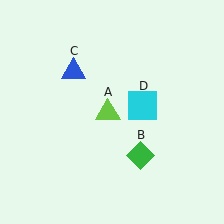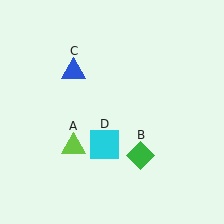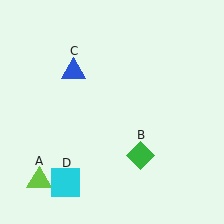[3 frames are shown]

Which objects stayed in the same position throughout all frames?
Green diamond (object B) and blue triangle (object C) remained stationary.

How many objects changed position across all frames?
2 objects changed position: lime triangle (object A), cyan square (object D).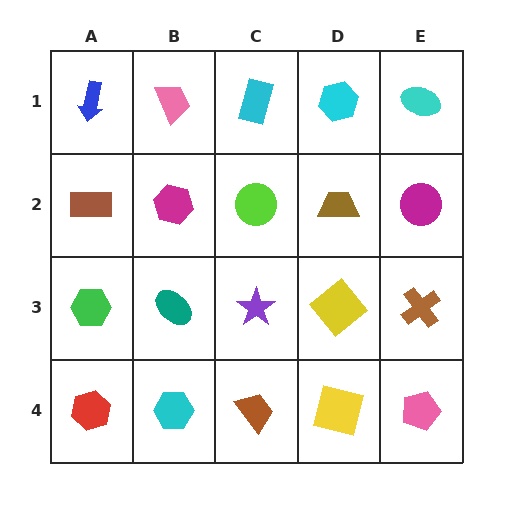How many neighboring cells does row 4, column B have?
3.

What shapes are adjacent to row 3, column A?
A brown rectangle (row 2, column A), a red hexagon (row 4, column A), a teal ellipse (row 3, column B).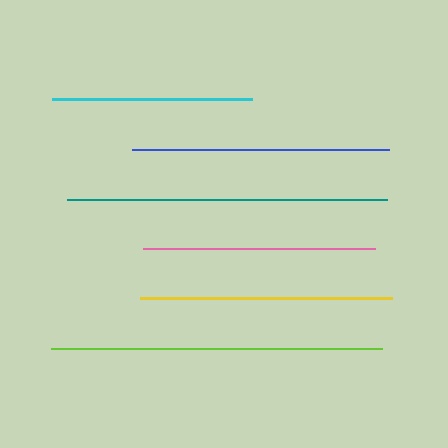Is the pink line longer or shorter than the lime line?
The lime line is longer than the pink line.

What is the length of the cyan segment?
The cyan segment is approximately 201 pixels long.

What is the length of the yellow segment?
The yellow segment is approximately 252 pixels long.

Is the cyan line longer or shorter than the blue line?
The blue line is longer than the cyan line.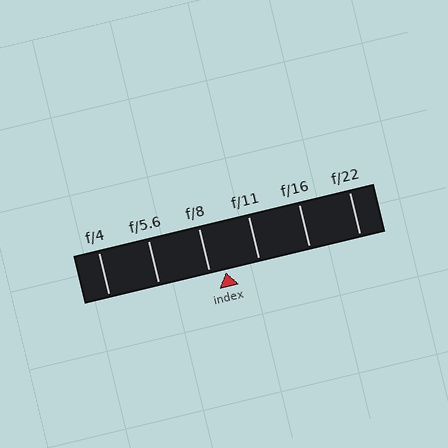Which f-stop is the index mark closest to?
The index mark is closest to f/8.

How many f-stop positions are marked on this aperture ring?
There are 6 f-stop positions marked.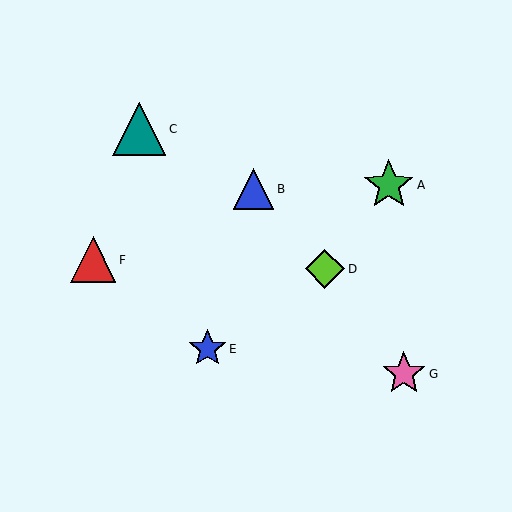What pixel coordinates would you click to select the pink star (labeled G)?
Click at (404, 374) to select the pink star G.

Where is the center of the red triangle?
The center of the red triangle is at (93, 260).